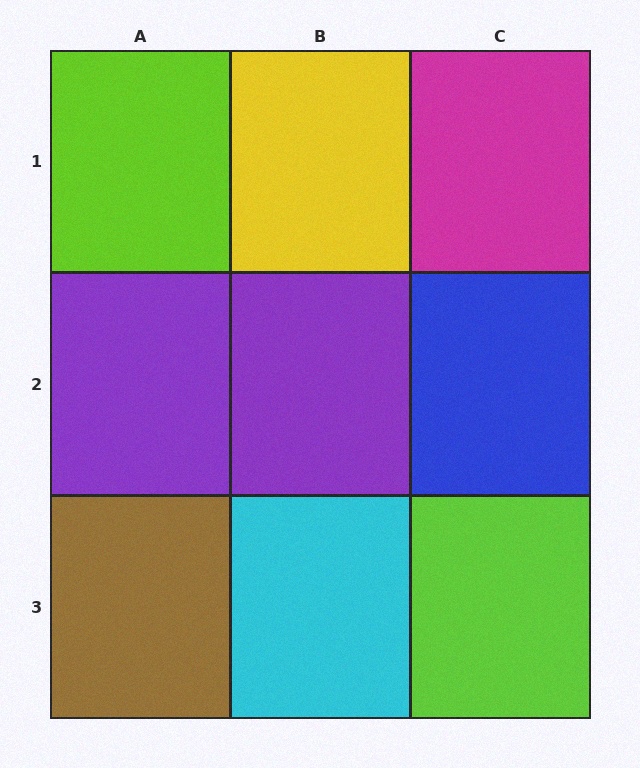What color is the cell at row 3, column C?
Lime.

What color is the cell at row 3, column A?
Brown.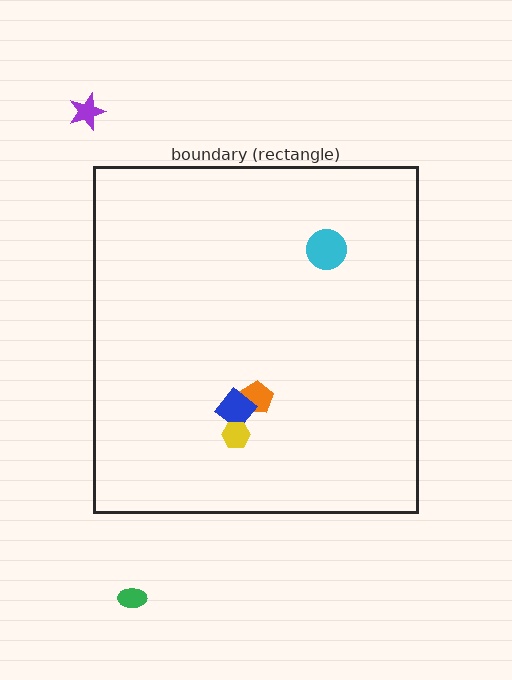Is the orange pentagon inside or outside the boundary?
Inside.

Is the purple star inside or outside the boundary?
Outside.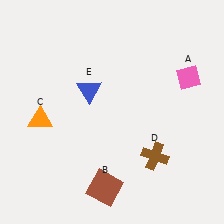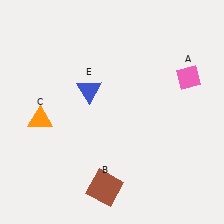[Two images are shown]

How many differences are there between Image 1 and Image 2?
There is 1 difference between the two images.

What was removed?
The brown cross (D) was removed in Image 2.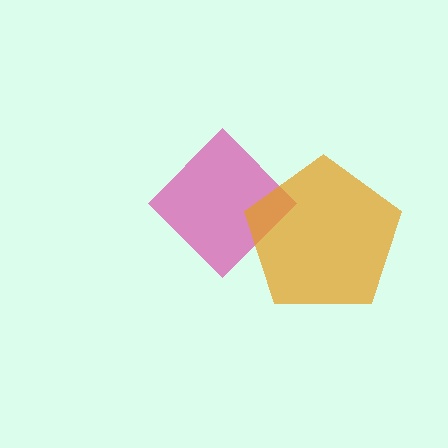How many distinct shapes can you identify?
There are 2 distinct shapes: a magenta diamond, an orange pentagon.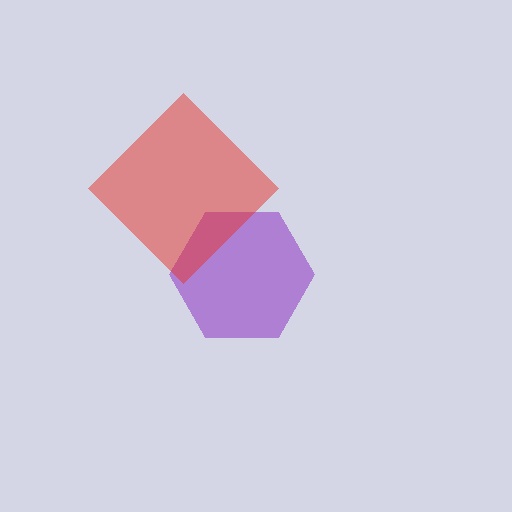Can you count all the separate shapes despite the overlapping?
Yes, there are 2 separate shapes.